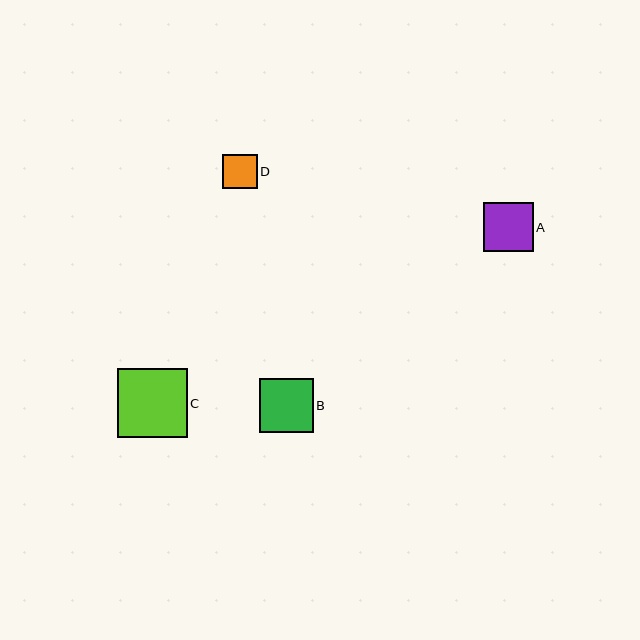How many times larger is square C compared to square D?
Square C is approximately 2.0 times the size of square D.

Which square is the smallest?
Square D is the smallest with a size of approximately 34 pixels.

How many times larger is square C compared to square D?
Square C is approximately 2.0 times the size of square D.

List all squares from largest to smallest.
From largest to smallest: C, B, A, D.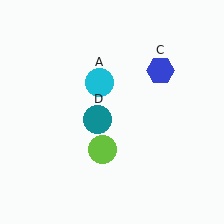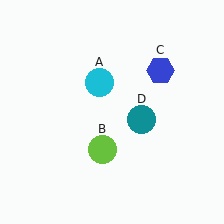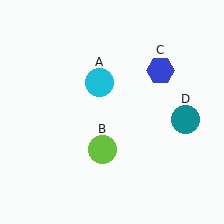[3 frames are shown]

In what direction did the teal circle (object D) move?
The teal circle (object D) moved right.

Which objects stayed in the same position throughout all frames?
Cyan circle (object A) and lime circle (object B) and blue hexagon (object C) remained stationary.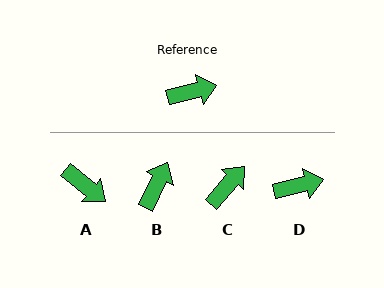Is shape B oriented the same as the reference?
No, it is off by about 50 degrees.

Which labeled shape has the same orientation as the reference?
D.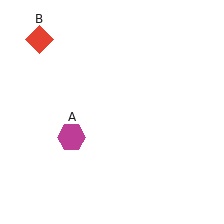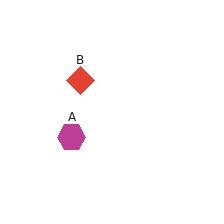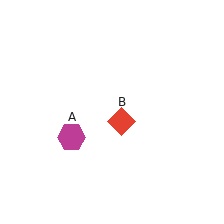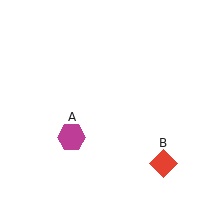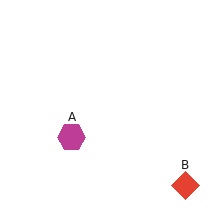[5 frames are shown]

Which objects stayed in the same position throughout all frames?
Magenta hexagon (object A) remained stationary.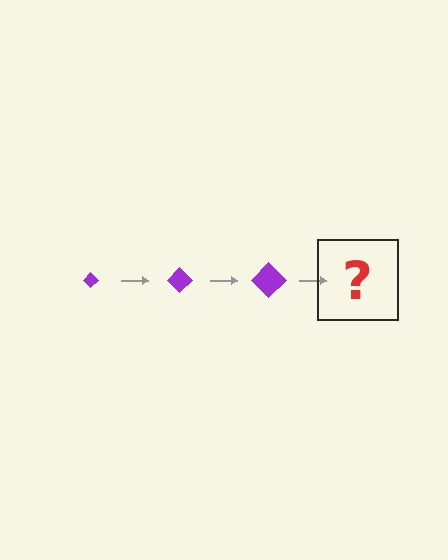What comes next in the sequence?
The next element should be a purple diamond, larger than the previous one.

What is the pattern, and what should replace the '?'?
The pattern is that the diamond gets progressively larger each step. The '?' should be a purple diamond, larger than the previous one.